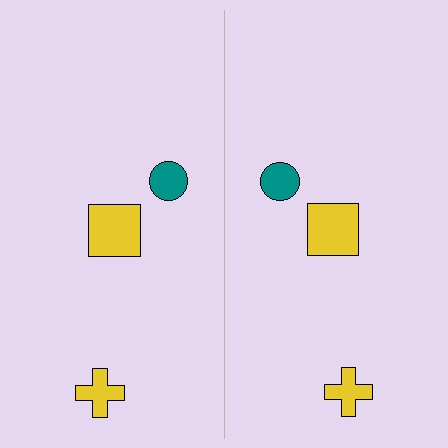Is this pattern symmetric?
Yes, this pattern has bilateral (reflection) symmetry.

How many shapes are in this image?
There are 6 shapes in this image.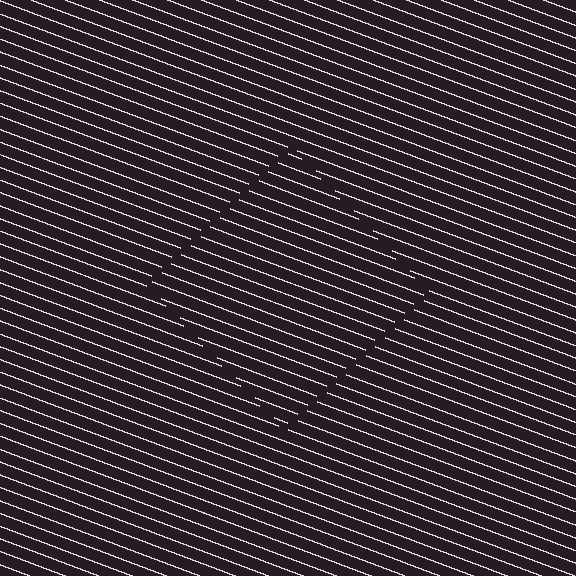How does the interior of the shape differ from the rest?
The interior of the shape contains the same grating, shifted by half a period — the contour is defined by the phase discontinuity where line-ends from the inner and outer gratings abut.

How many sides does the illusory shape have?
4 sides — the line-ends trace a square.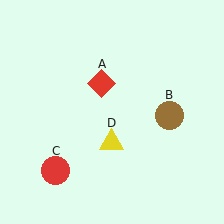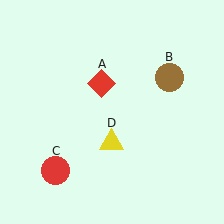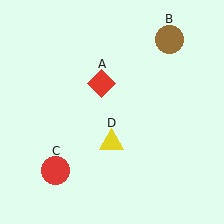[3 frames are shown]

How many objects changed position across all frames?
1 object changed position: brown circle (object B).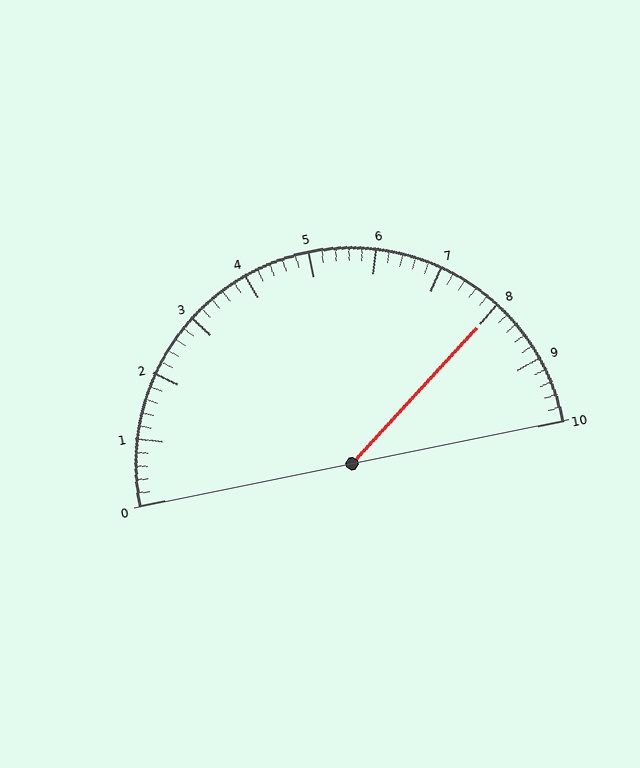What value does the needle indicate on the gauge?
The needle indicates approximately 8.0.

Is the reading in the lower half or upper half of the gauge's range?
The reading is in the upper half of the range (0 to 10).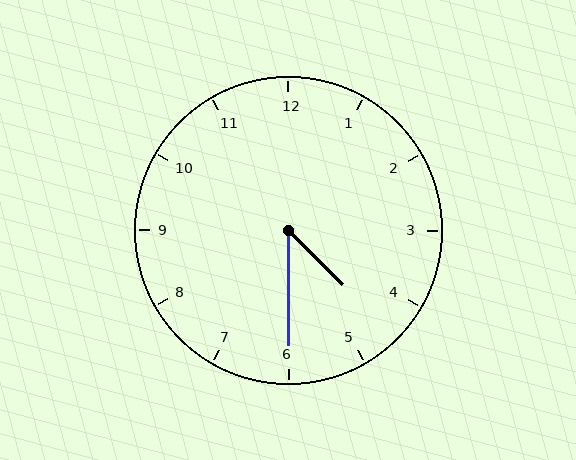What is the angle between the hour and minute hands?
Approximately 45 degrees.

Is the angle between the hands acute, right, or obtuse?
It is acute.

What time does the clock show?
4:30.